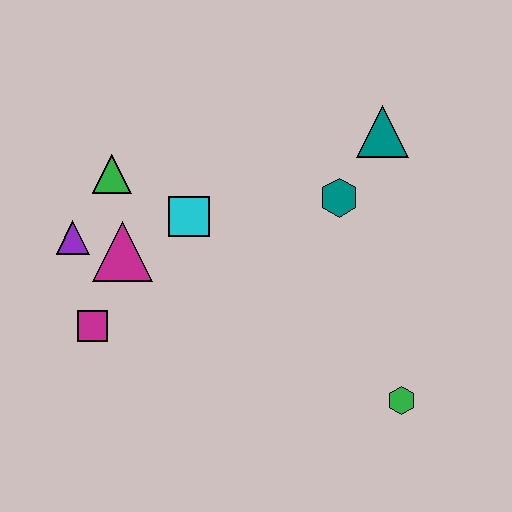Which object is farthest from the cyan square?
The green hexagon is farthest from the cyan square.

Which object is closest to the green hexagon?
The teal hexagon is closest to the green hexagon.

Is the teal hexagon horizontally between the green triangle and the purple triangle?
No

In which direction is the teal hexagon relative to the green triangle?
The teal hexagon is to the right of the green triangle.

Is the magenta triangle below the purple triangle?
Yes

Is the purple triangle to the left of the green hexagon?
Yes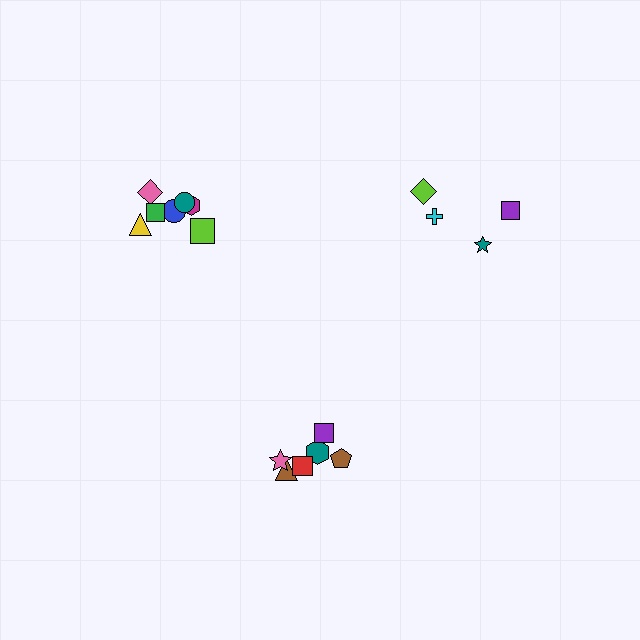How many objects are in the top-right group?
There are 4 objects.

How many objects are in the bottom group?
There are 6 objects.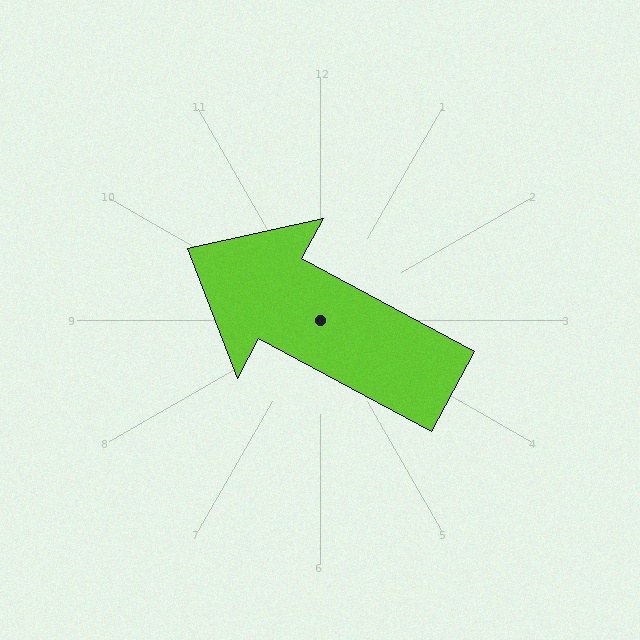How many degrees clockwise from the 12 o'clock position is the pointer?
Approximately 298 degrees.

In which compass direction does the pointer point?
Northwest.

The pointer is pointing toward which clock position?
Roughly 10 o'clock.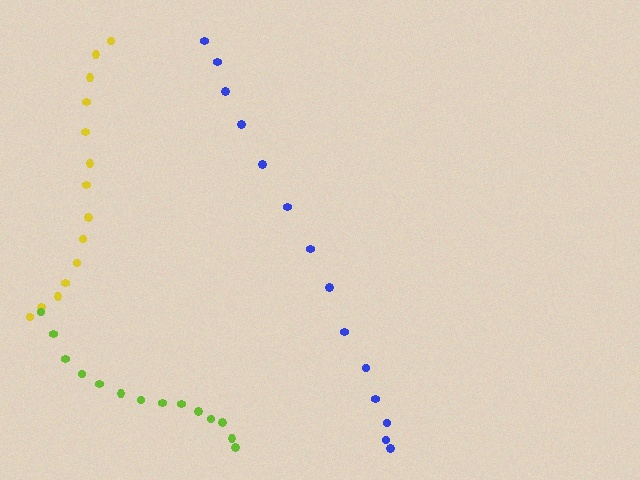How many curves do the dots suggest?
There are 3 distinct paths.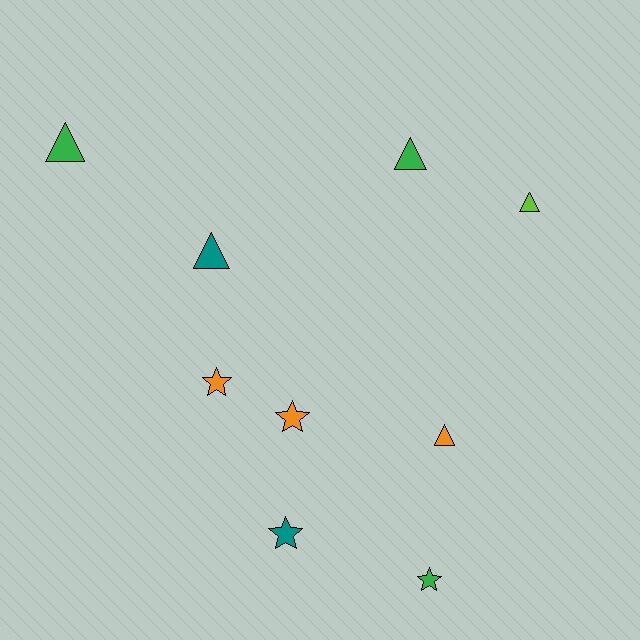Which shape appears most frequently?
Triangle, with 5 objects.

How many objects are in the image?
There are 9 objects.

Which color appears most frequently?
Orange, with 3 objects.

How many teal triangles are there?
There is 1 teal triangle.